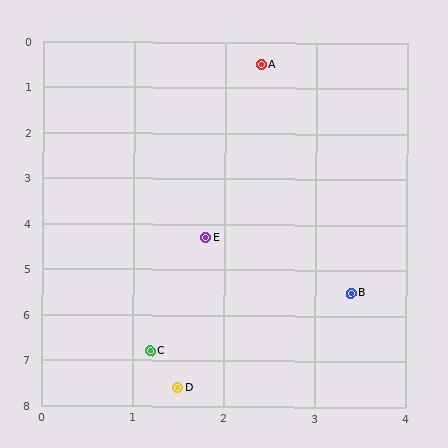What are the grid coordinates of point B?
Point B is at approximately (3.4, 5.5).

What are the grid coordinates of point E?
Point E is at approximately (1.8, 4.3).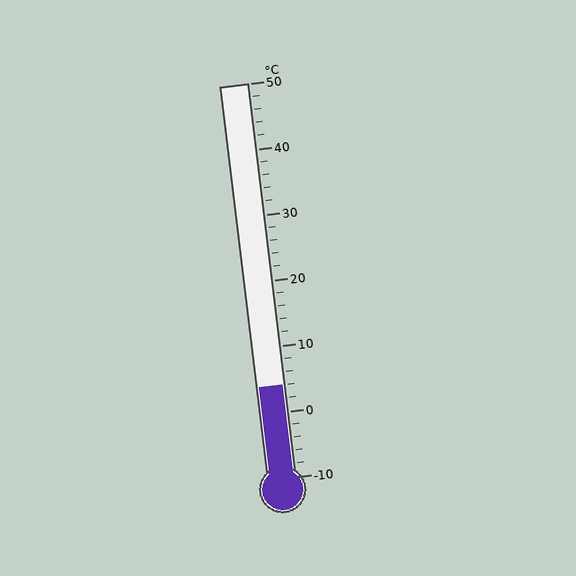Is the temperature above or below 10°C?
The temperature is below 10°C.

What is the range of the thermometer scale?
The thermometer scale ranges from -10°C to 50°C.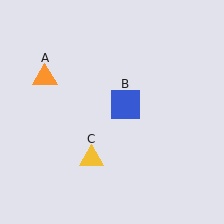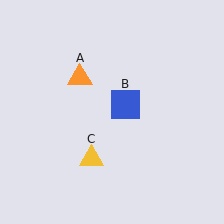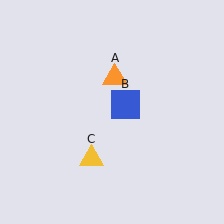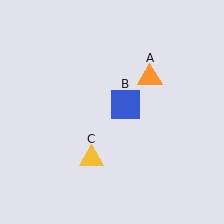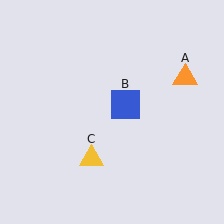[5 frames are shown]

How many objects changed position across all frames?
1 object changed position: orange triangle (object A).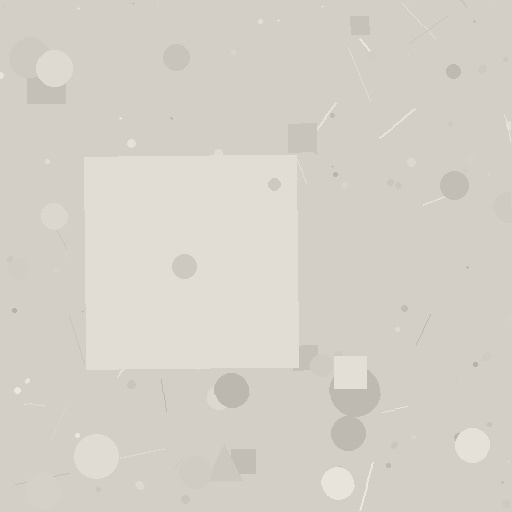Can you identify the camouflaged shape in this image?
The camouflaged shape is a square.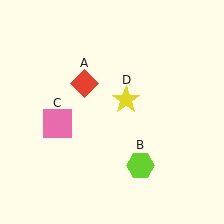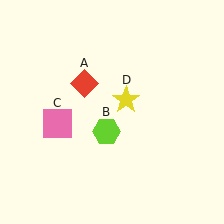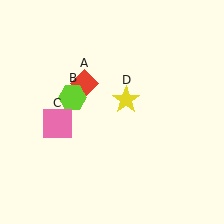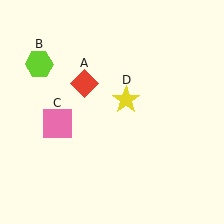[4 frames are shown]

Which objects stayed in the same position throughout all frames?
Red diamond (object A) and pink square (object C) and yellow star (object D) remained stationary.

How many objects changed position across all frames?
1 object changed position: lime hexagon (object B).